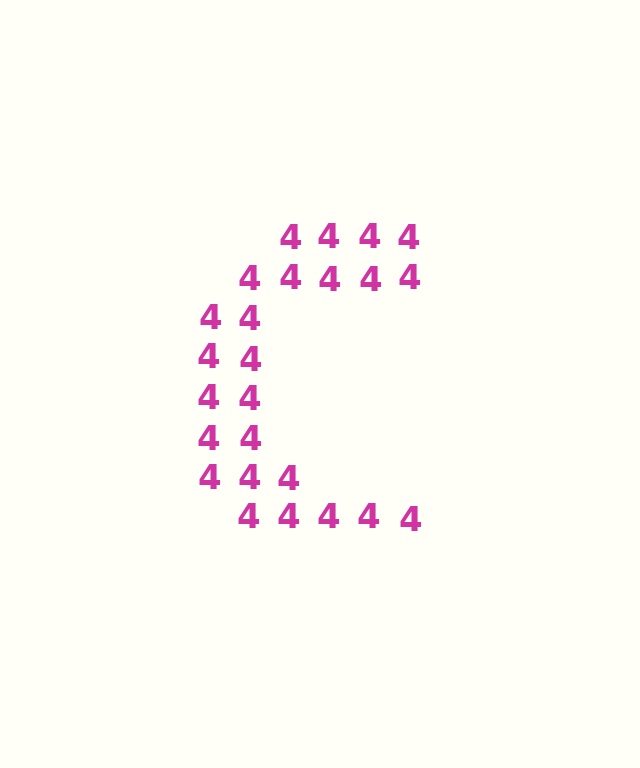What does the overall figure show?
The overall figure shows the letter C.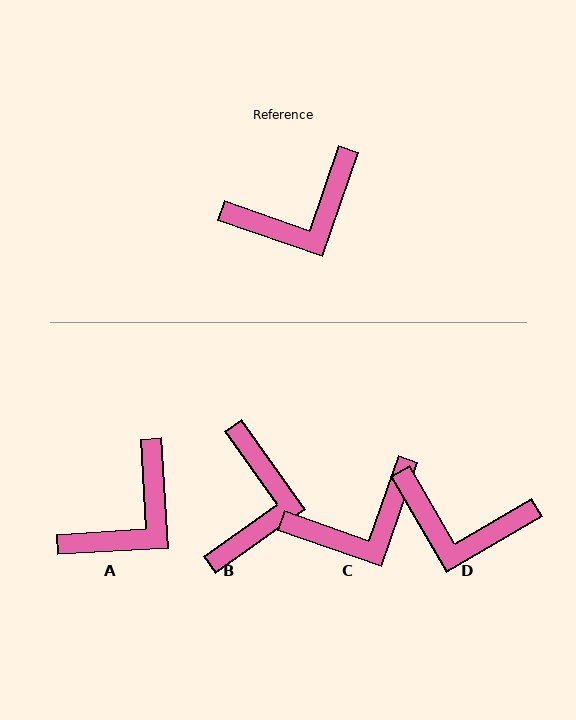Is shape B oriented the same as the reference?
No, it is off by about 55 degrees.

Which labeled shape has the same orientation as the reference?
C.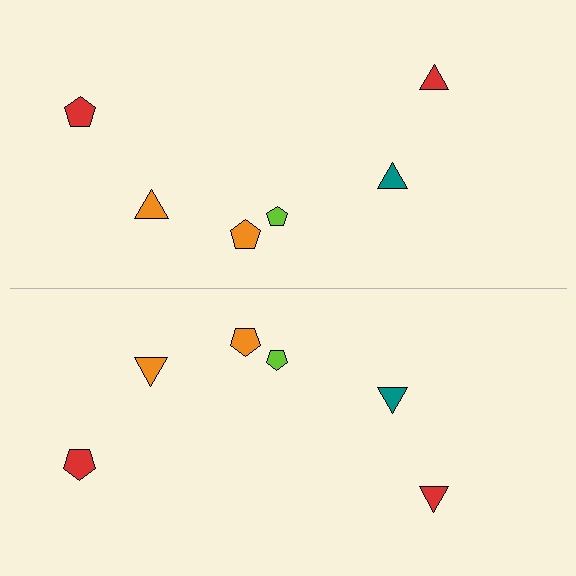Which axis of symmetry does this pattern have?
The pattern has a horizontal axis of symmetry running through the center of the image.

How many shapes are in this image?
There are 12 shapes in this image.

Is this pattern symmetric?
Yes, this pattern has bilateral (reflection) symmetry.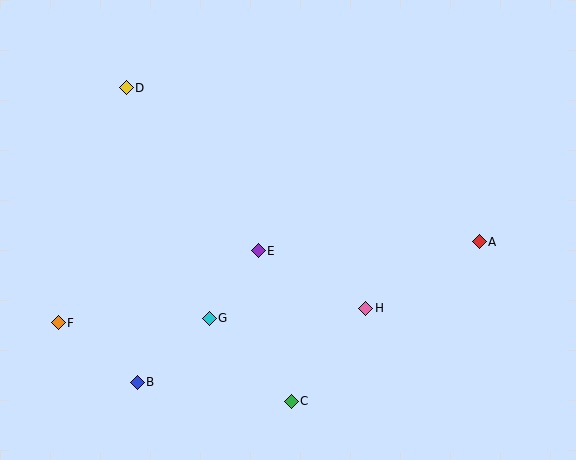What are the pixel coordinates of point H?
Point H is at (366, 308).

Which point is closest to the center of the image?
Point E at (258, 251) is closest to the center.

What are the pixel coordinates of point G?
Point G is at (209, 319).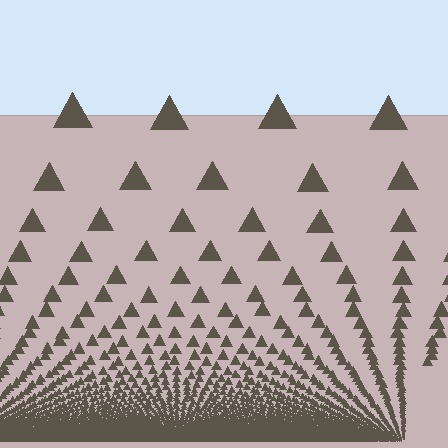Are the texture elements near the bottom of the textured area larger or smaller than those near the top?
Smaller. The gradient is inverted — elements near the bottom are smaller and denser.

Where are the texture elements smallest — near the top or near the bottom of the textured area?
Near the bottom.